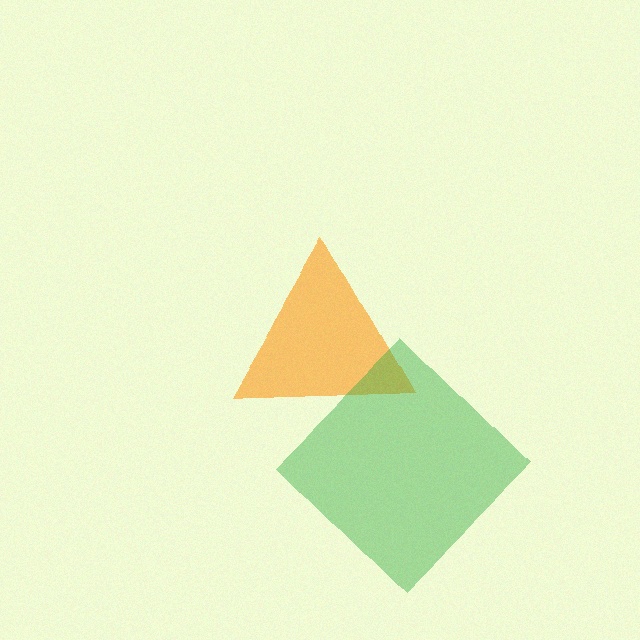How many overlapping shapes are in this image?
There are 2 overlapping shapes in the image.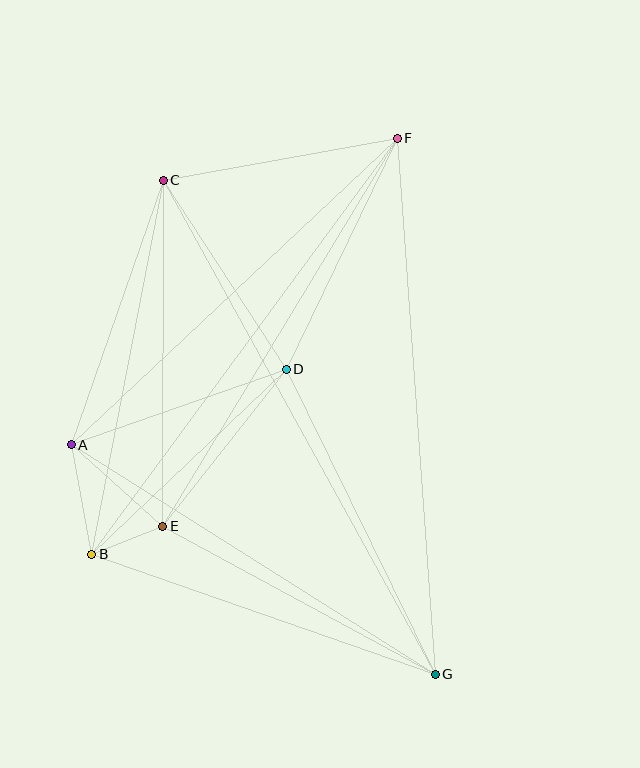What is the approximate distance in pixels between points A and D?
The distance between A and D is approximately 228 pixels.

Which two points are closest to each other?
Points B and E are closest to each other.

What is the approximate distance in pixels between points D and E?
The distance between D and E is approximately 200 pixels.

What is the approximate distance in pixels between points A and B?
The distance between A and B is approximately 111 pixels.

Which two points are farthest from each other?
Points C and G are farthest from each other.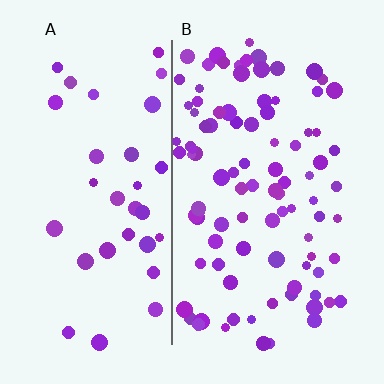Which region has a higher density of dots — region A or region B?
B (the right).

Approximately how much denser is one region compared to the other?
Approximately 2.8× — region B over region A.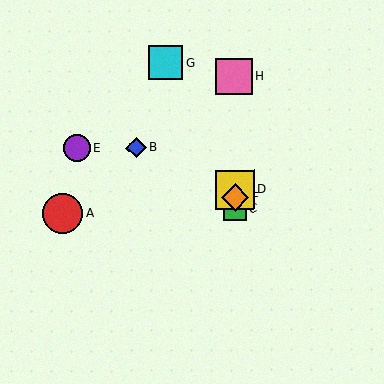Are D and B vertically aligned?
No, D is at x≈235 and B is at x≈136.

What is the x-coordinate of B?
Object B is at x≈136.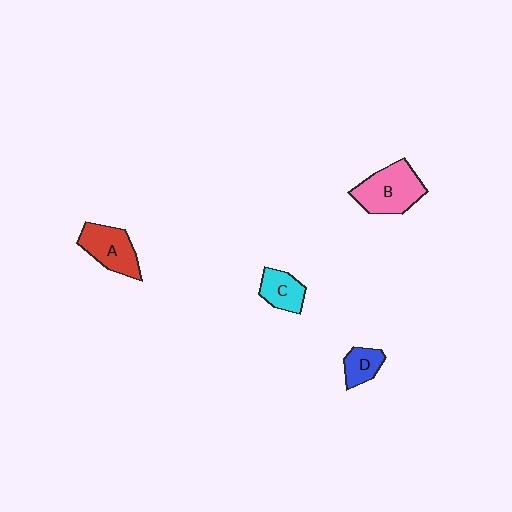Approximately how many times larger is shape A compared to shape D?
Approximately 1.7 times.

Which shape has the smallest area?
Shape D (blue).